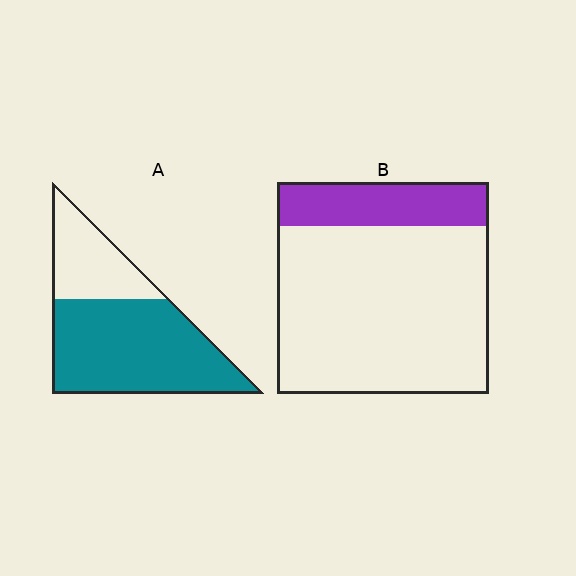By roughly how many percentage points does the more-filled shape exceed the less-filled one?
By roughly 50 percentage points (A over B).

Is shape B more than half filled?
No.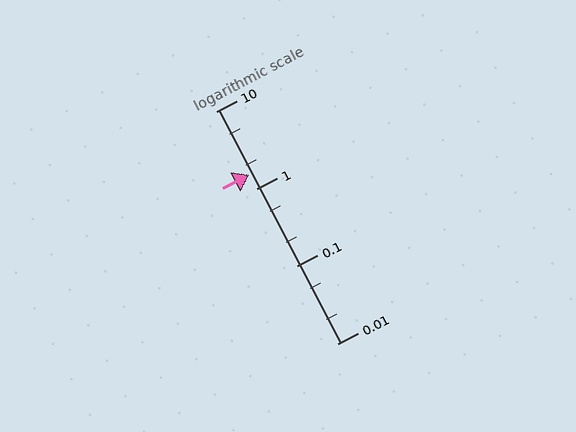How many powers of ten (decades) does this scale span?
The scale spans 3 decades, from 0.01 to 10.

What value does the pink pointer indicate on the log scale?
The pointer indicates approximately 1.5.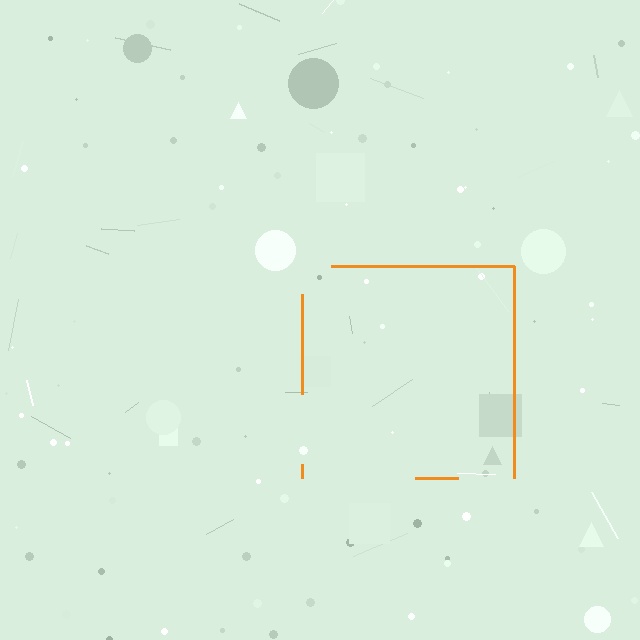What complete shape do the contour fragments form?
The contour fragments form a square.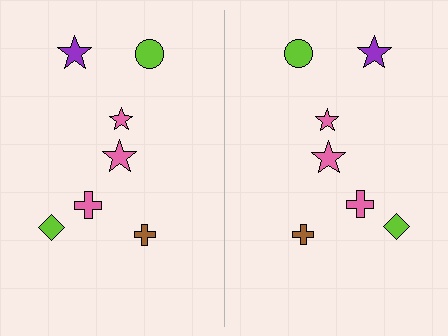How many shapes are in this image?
There are 14 shapes in this image.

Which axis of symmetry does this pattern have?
The pattern has a vertical axis of symmetry running through the center of the image.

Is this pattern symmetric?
Yes, this pattern has bilateral (reflection) symmetry.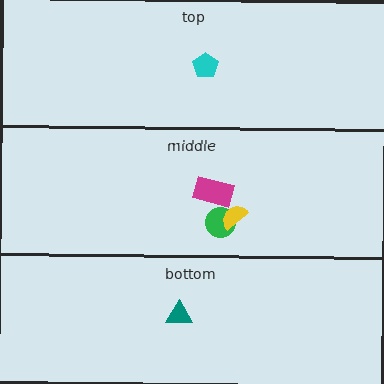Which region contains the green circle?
The middle region.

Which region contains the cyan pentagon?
The top region.